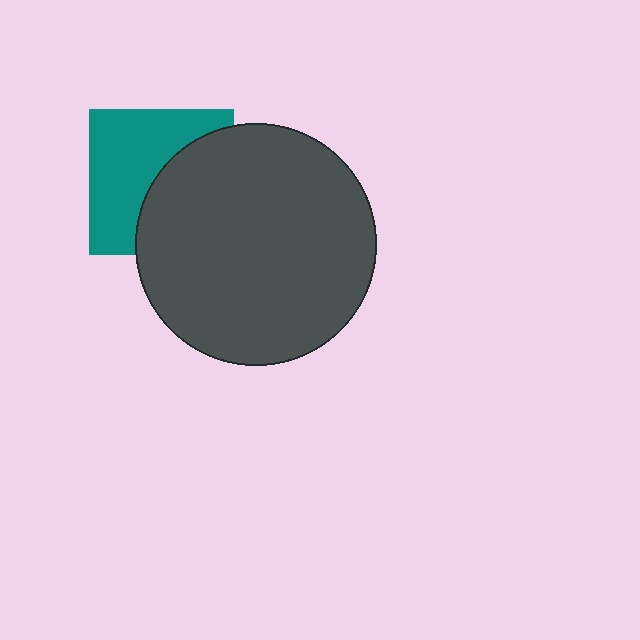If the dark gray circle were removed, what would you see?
You would see the complete teal square.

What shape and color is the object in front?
The object in front is a dark gray circle.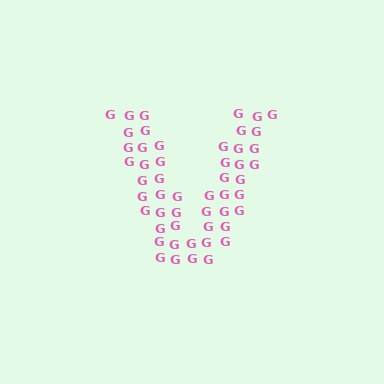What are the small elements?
The small elements are letter G's.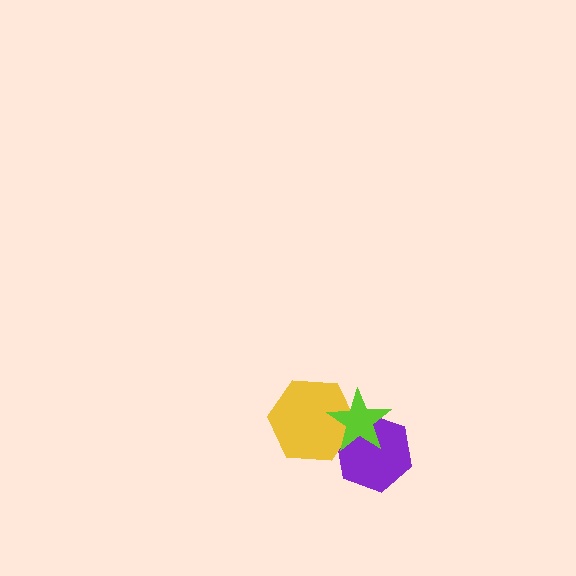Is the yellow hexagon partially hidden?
Yes, it is partially covered by another shape.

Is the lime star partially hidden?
No, no other shape covers it.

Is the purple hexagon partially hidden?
Yes, it is partially covered by another shape.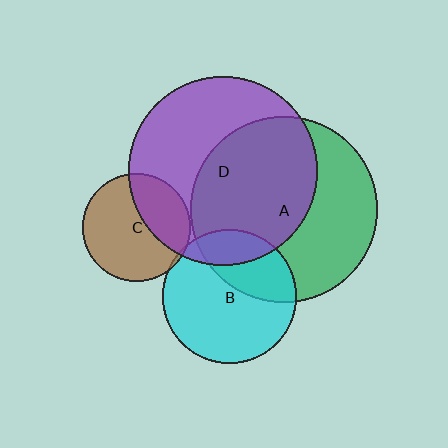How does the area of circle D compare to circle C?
Approximately 3.1 times.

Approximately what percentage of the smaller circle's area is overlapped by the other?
Approximately 35%.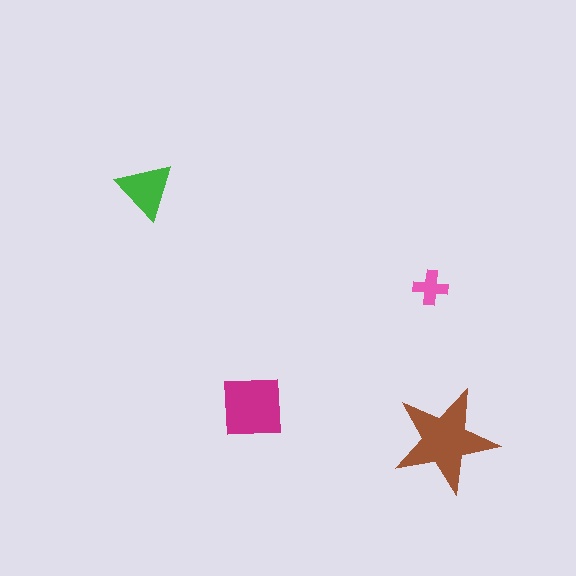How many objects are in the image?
There are 4 objects in the image.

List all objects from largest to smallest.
The brown star, the magenta square, the green triangle, the pink cross.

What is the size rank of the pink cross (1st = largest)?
4th.